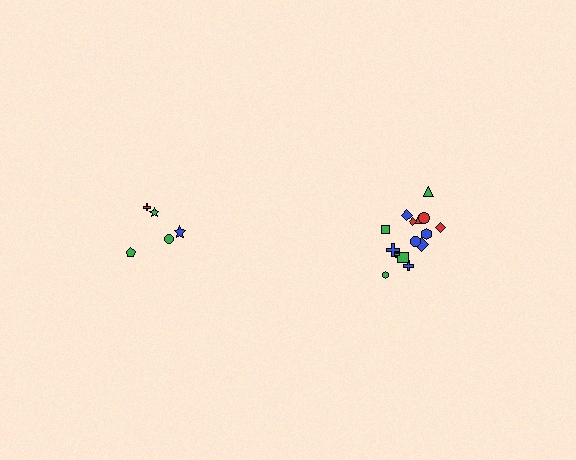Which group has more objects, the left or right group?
The right group.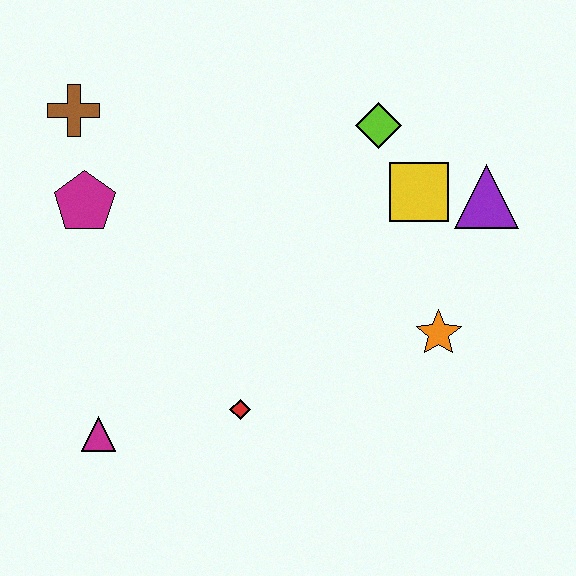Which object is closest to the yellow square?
The purple triangle is closest to the yellow square.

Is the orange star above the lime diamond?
No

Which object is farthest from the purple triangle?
The magenta triangle is farthest from the purple triangle.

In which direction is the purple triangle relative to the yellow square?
The purple triangle is to the right of the yellow square.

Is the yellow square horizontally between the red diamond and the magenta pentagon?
No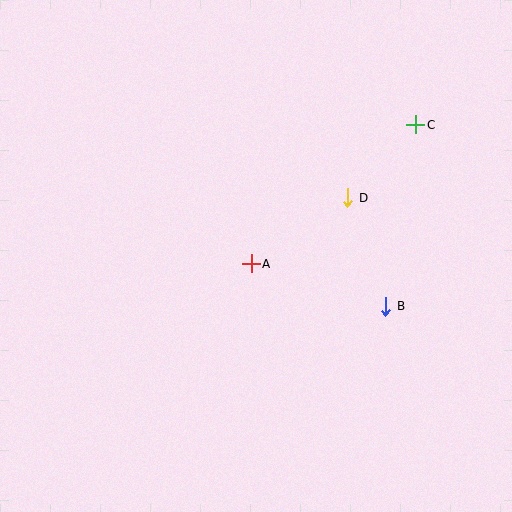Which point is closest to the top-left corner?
Point A is closest to the top-left corner.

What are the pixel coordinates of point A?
Point A is at (251, 264).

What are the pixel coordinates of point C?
Point C is at (416, 125).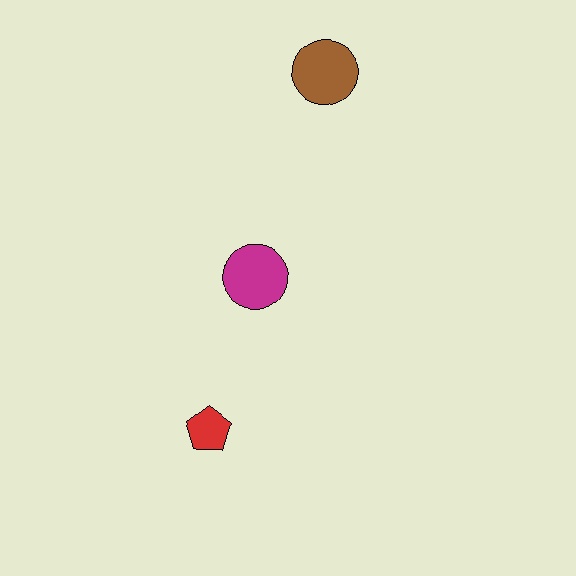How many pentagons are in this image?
There is 1 pentagon.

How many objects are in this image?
There are 3 objects.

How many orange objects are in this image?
There are no orange objects.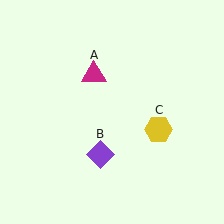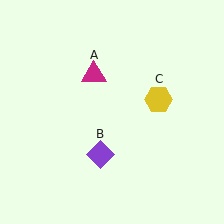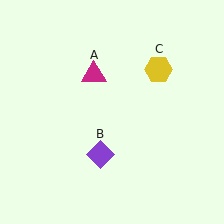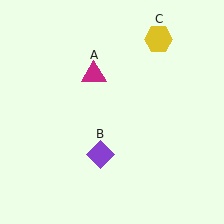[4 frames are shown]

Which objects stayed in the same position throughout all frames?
Magenta triangle (object A) and purple diamond (object B) remained stationary.